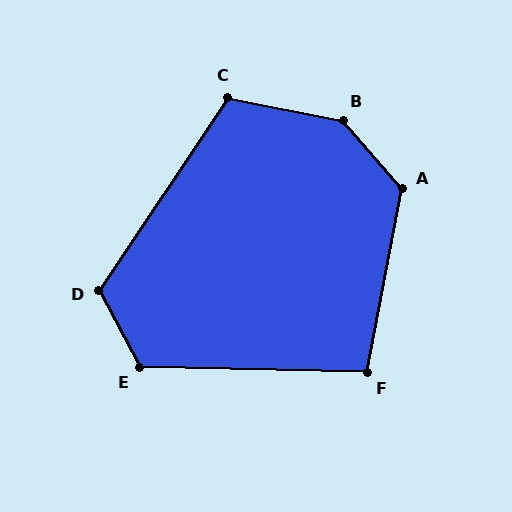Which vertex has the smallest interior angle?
F, at approximately 99 degrees.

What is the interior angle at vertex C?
Approximately 112 degrees (obtuse).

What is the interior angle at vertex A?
Approximately 128 degrees (obtuse).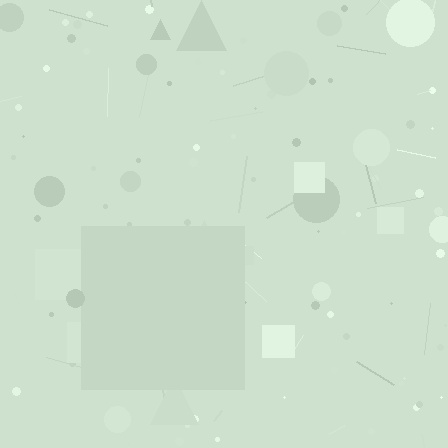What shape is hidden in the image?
A square is hidden in the image.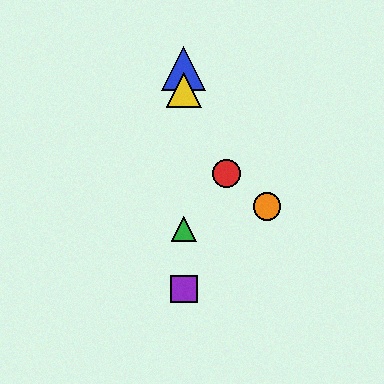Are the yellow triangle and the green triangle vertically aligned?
Yes, both are at x≈184.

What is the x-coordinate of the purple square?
The purple square is at x≈184.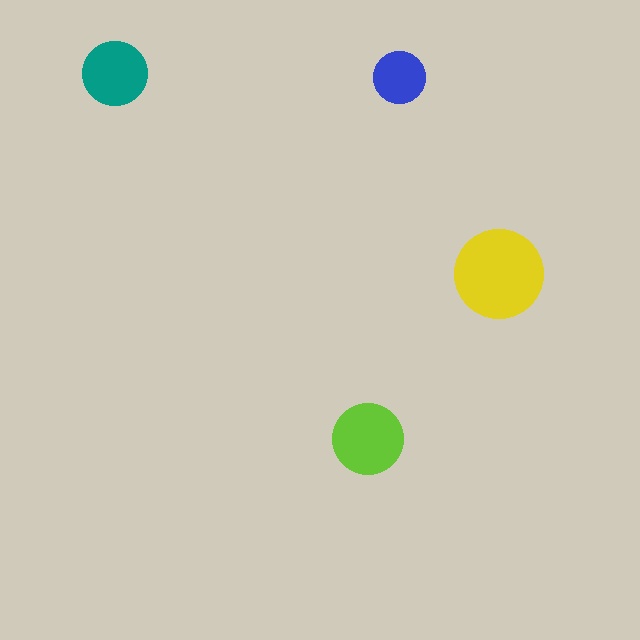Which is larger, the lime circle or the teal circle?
The lime one.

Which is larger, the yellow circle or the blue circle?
The yellow one.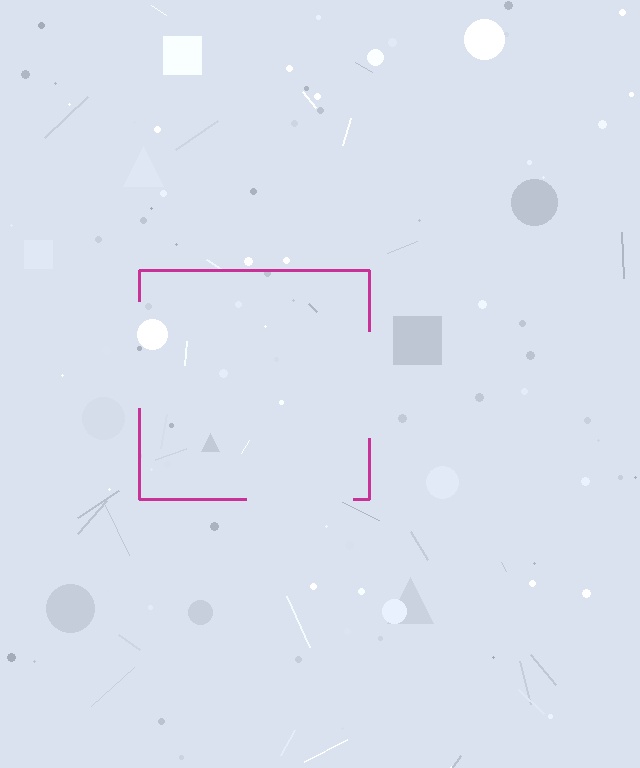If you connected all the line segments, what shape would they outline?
They would outline a square.